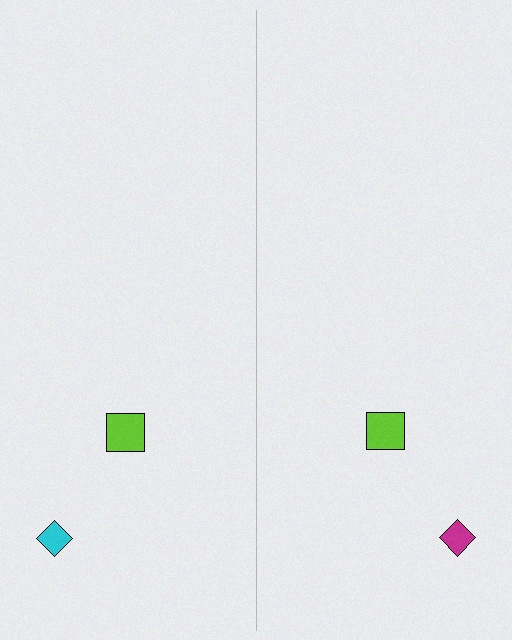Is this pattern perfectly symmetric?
No, the pattern is not perfectly symmetric. The magenta diamond on the right side breaks the symmetry — its mirror counterpart is cyan.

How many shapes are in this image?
There are 4 shapes in this image.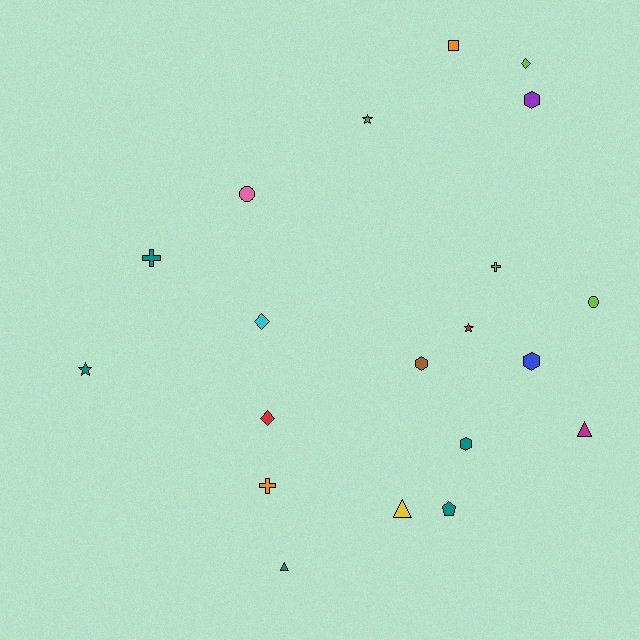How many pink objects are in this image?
There is 1 pink object.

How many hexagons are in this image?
There are 4 hexagons.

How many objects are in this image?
There are 20 objects.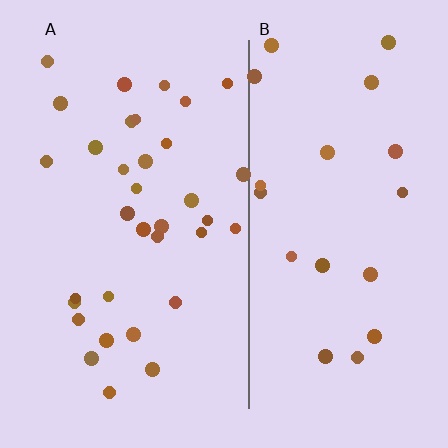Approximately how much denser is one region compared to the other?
Approximately 1.7× — region A over region B.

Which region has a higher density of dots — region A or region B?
A (the left).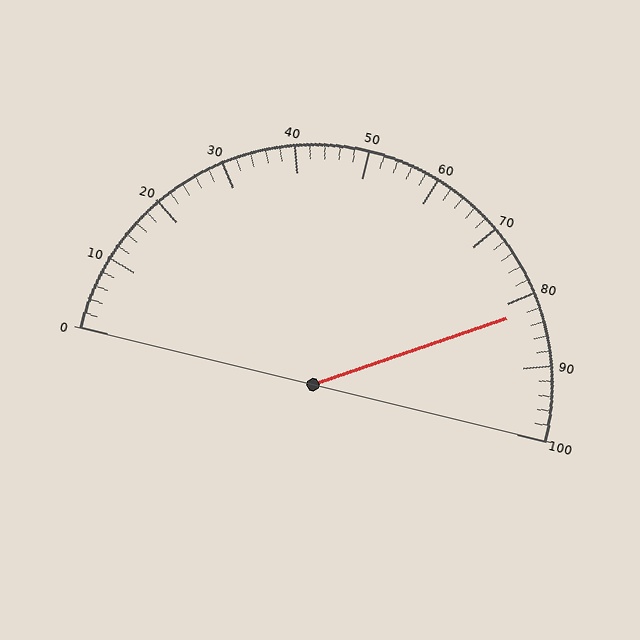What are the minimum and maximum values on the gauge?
The gauge ranges from 0 to 100.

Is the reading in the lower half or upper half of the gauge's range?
The reading is in the upper half of the range (0 to 100).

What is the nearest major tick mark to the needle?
The nearest major tick mark is 80.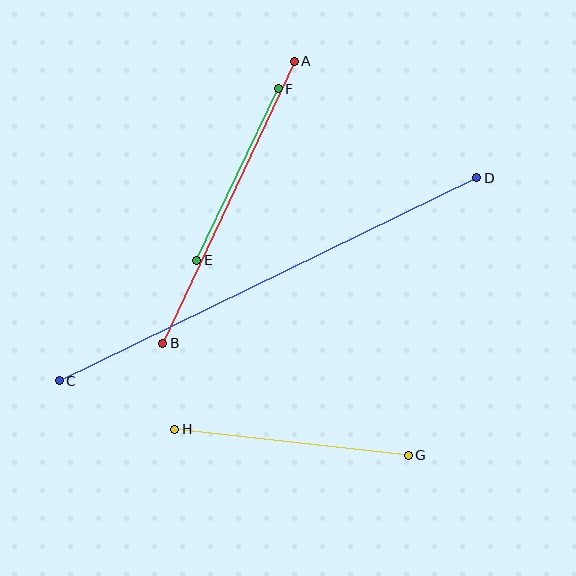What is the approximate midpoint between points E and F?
The midpoint is at approximately (237, 175) pixels.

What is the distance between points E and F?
The distance is approximately 190 pixels.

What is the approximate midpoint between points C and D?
The midpoint is at approximately (268, 279) pixels.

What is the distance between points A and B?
The distance is approximately 311 pixels.